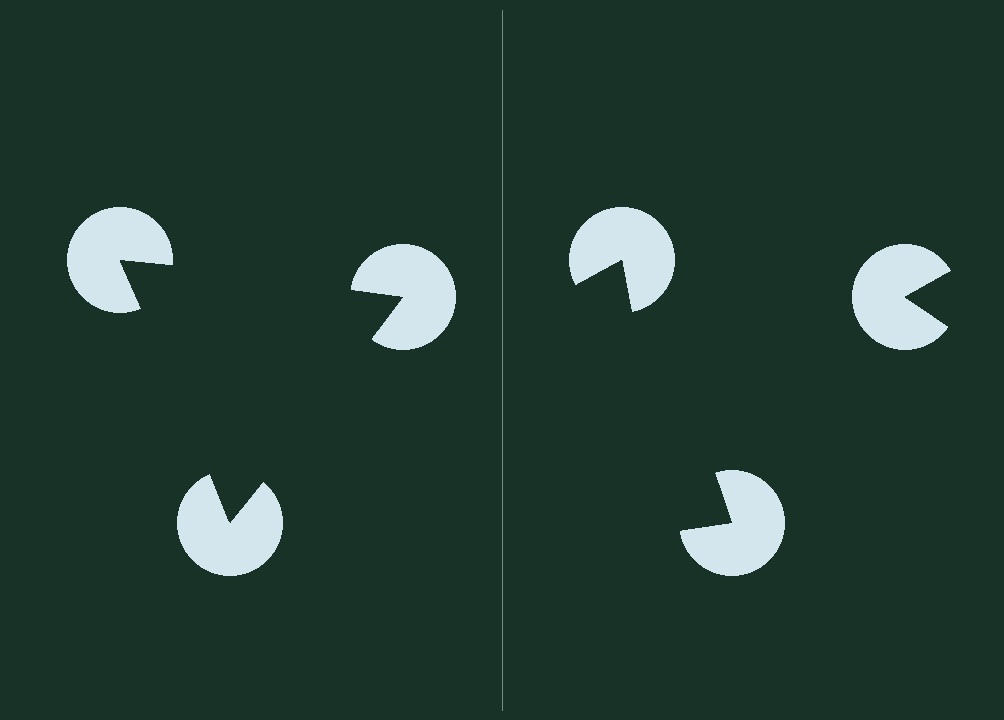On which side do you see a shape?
An illusory triangle appears on the left side. On the right side the wedge cuts are rotated, so no coherent shape forms.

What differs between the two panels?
The pac-man discs are positioned identically on both sides; only the wedge orientations differ. On the left they align to a triangle; on the right they are misaligned.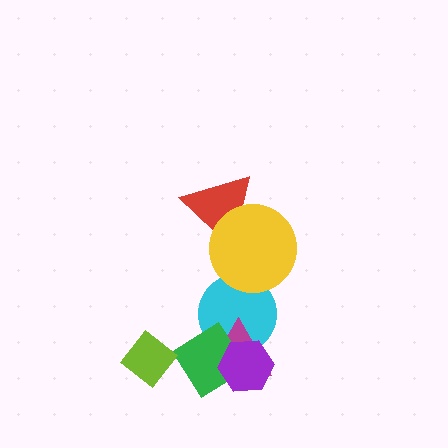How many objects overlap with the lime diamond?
0 objects overlap with the lime diamond.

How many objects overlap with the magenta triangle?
3 objects overlap with the magenta triangle.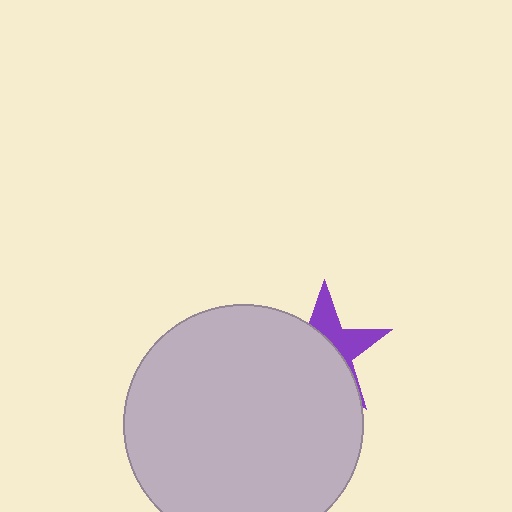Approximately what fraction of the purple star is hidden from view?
Roughly 64% of the purple star is hidden behind the light gray circle.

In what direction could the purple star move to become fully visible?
The purple star could move toward the upper-right. That would shift it out from behind the light gray circle entirely.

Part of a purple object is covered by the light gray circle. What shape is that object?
It is a star.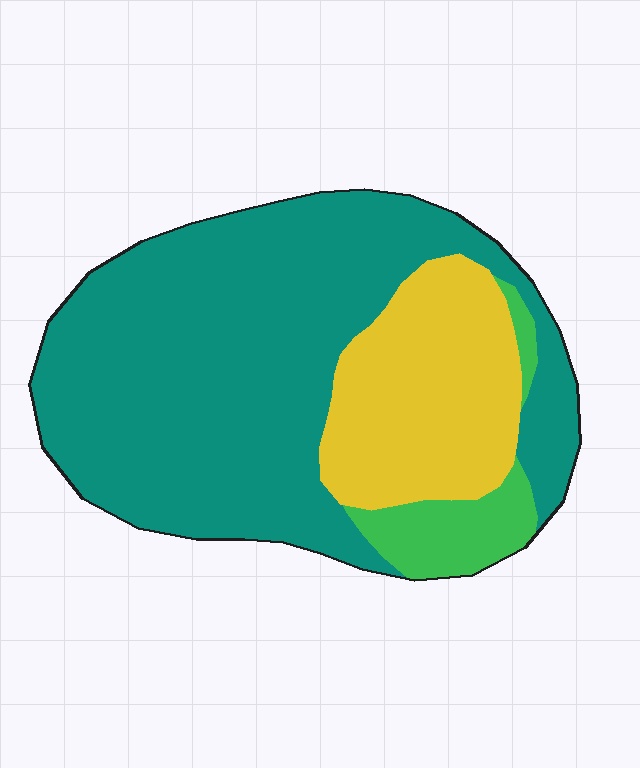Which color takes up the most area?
Teal, at roughly 65%.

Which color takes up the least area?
Green, at roughly 10%.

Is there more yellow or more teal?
Teal.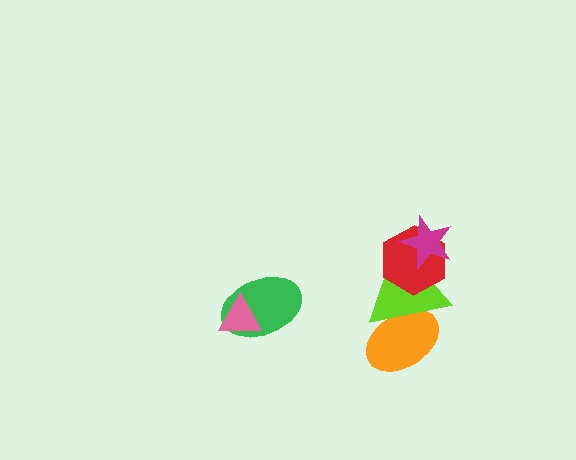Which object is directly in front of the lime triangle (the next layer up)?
The red hexagon is directly in front of the lime triangle.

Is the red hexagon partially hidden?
Yes, it is partially covered by another shape.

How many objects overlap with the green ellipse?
1 object overlaps with the green ellipse.